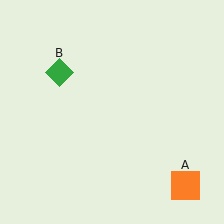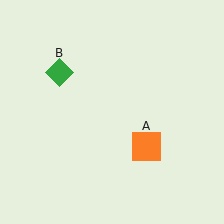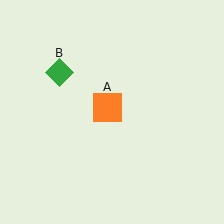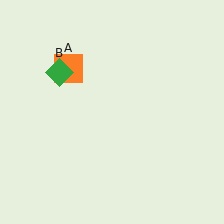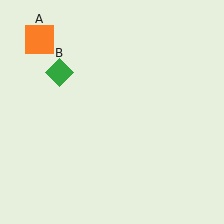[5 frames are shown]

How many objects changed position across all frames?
1 object changed position: orange square (object A).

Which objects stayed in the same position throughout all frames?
Green diamond (object B) remained stationary.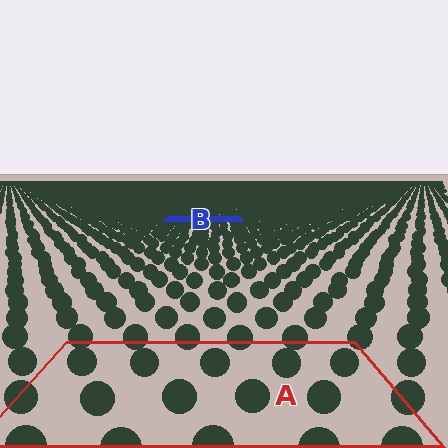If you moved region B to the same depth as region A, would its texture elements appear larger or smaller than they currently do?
They would appear larger. At a closer depth, the same texture elements are projected at a bigger on-screen size.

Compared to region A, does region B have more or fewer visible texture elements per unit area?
Region B has more texture elements per unit area — they are packed more densely because it is farther away.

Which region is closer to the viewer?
Region A is closer. The texture elements there are larger and more spread out.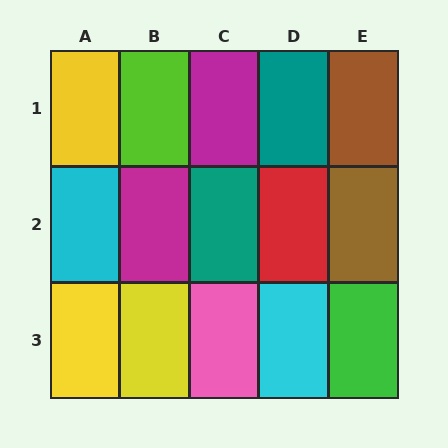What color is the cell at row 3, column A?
Yellow.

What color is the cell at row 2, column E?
Brown.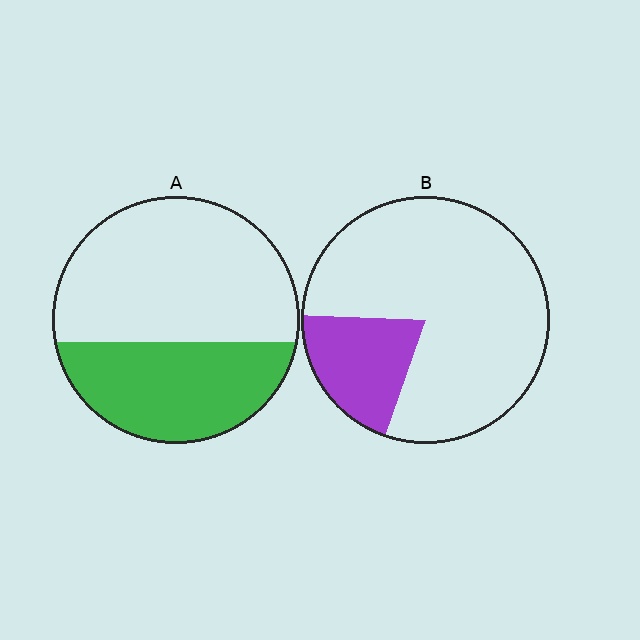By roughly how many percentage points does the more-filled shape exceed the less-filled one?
By roughly 20 percentage points (A over B).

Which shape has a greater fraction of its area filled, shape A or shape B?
Shape A.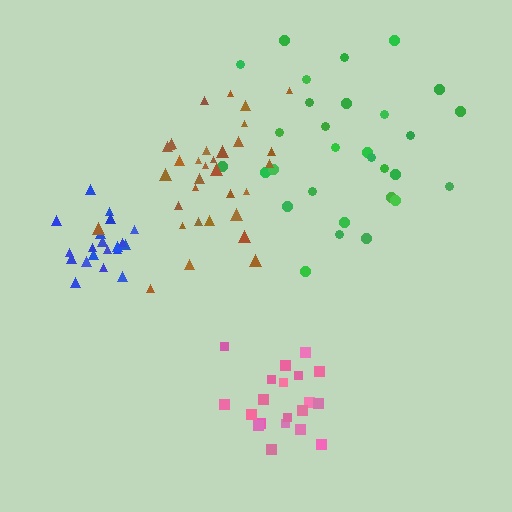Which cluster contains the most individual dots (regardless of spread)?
Brown (33).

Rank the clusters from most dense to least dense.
blue, pink, brown, green.